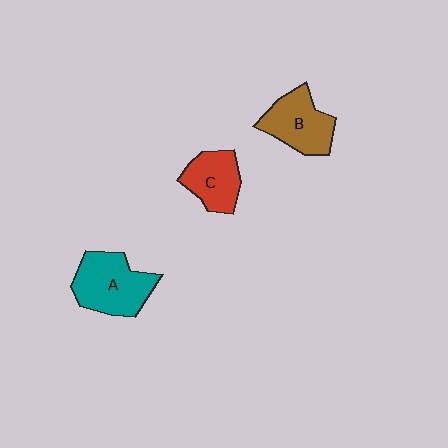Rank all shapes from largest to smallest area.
From largest to smallest: A (teal), B (brown), C (red).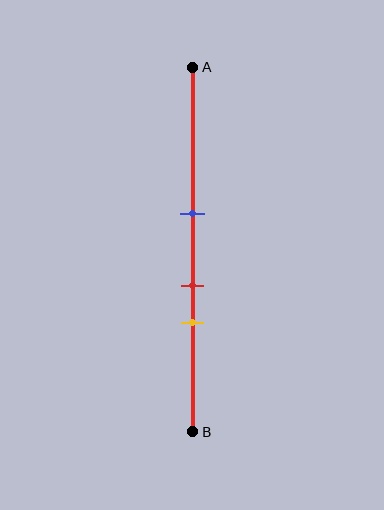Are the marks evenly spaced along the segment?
Yes, the marks are approximately evenly spaced.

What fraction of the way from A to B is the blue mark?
The blue mark is approximately 40% (0.4) of the way from A to B.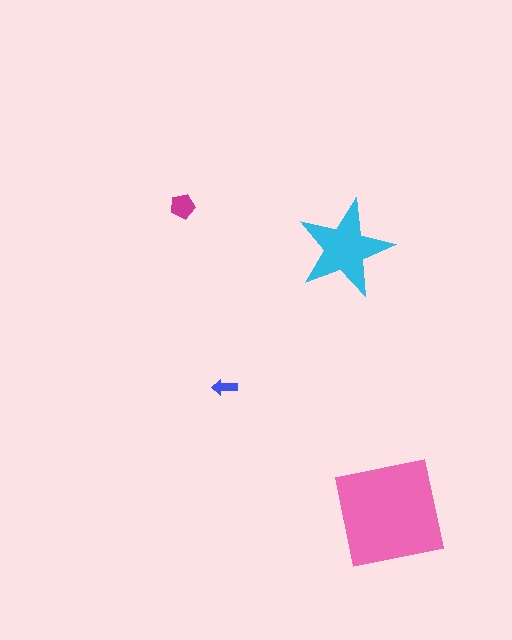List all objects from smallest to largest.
The blue arrow, the magenta pentagon, the cyan star, the pink square.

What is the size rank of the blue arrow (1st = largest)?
4th.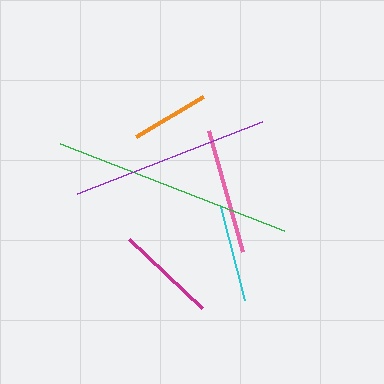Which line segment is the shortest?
The orange line is the shortest at approximately 78 pixels.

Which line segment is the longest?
The green line is the longest at approximately 240 pixels.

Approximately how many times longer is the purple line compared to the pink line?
The purple line is approximately 1.6 times the length of the pink line.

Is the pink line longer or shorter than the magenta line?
The pink line is longer than the magenta line.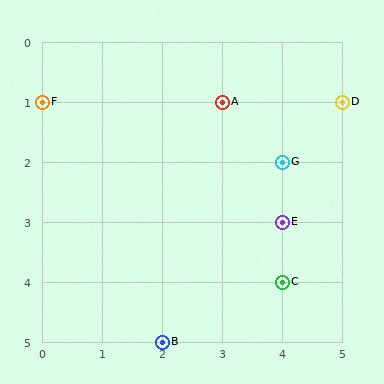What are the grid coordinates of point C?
Point C is at grid coordinates (4, 4).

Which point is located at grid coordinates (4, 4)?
Point C is at (4, 4).